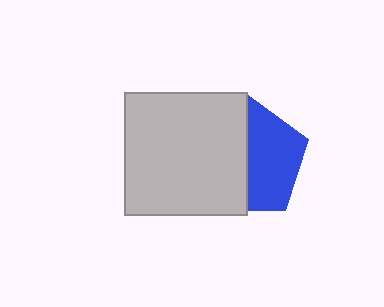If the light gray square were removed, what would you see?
You would see the complete blue pentagon.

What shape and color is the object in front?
The object in front is a light gray square.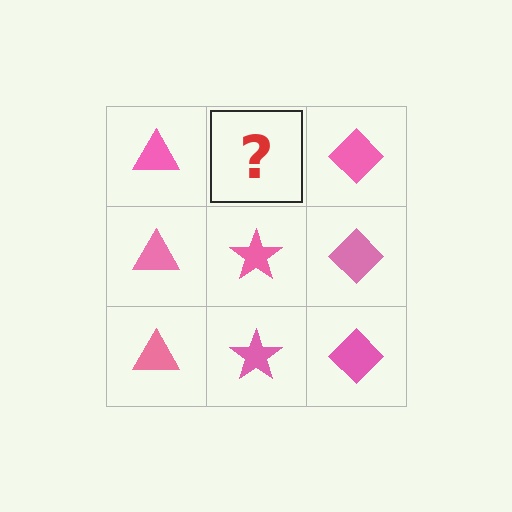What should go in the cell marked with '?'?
The missing cell should contain a pink star.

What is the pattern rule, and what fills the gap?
The rule is that each column has a consistent shape. The gap should be filled with a pink star.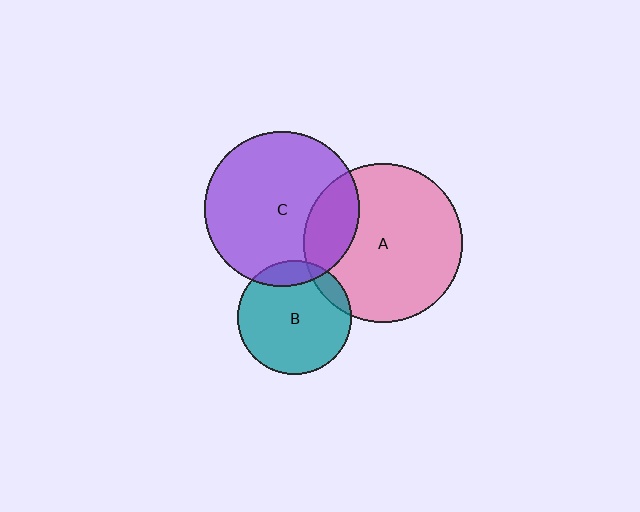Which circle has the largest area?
Circle A (pink).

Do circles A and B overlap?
Yes.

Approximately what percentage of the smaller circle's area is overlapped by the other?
Approximately 10%.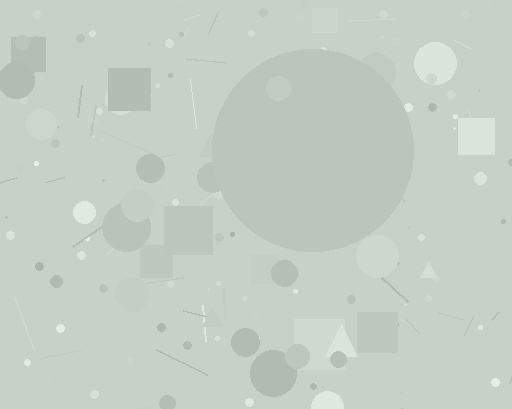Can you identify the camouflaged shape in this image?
The camouflaged shape is a circle.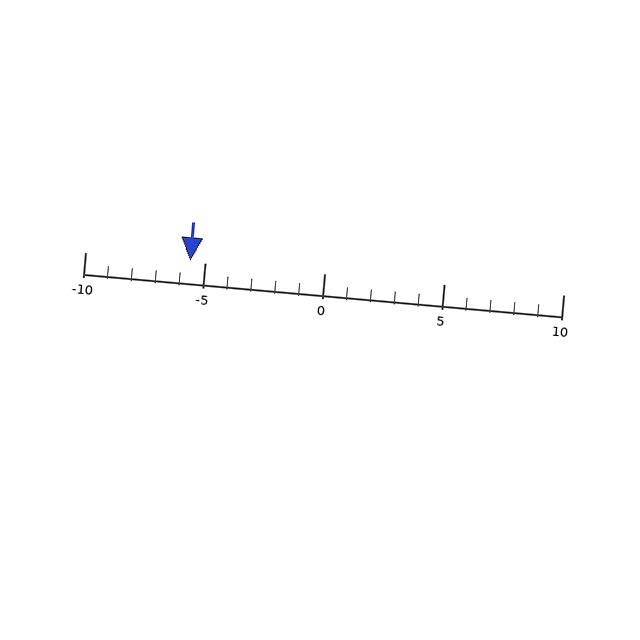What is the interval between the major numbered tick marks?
The major tick marks are spaced 5 units apart.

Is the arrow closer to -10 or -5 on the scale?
The arrow is closer to -5.